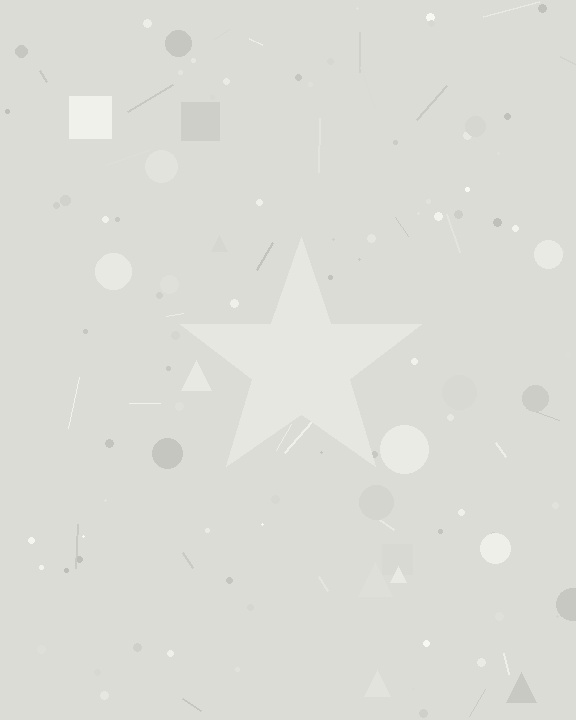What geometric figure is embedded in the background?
A star is embedded in the background.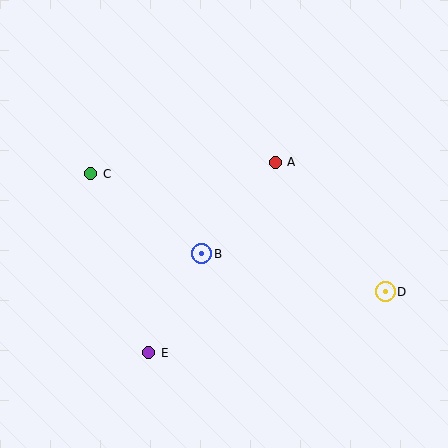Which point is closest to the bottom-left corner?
Point E is closest to the bottom-left corner.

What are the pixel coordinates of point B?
Point B is at (202, 254).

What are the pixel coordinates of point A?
Point A is at (275, 162).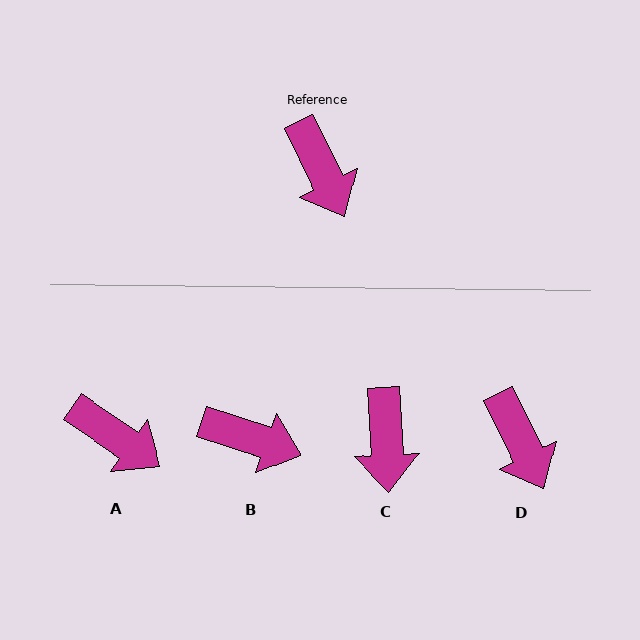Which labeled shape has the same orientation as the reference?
D.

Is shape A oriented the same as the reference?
No, it is off by about 30 degrees.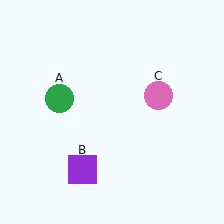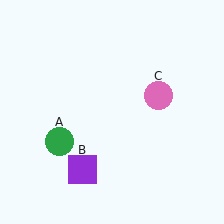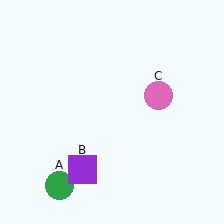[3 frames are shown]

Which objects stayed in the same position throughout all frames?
Purple square (object B) and pink circle (object C) remained stationary.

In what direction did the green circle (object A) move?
The green circle (object A) moved down.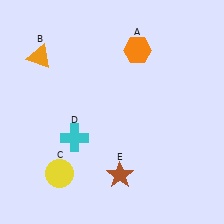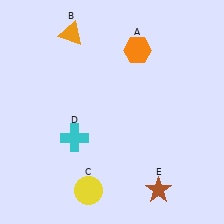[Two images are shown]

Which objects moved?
The objects that moved are: the orange triangle (B), the yellow circle (C), the brown star (E).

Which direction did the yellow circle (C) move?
The yellow circle (C) moved right.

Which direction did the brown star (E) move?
The brown star (E) moved right.